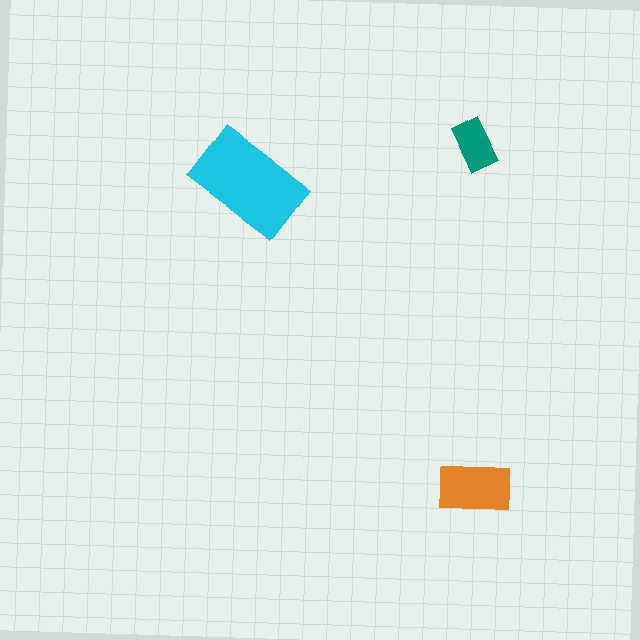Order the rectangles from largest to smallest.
the cyan one, the orange one, the teal one.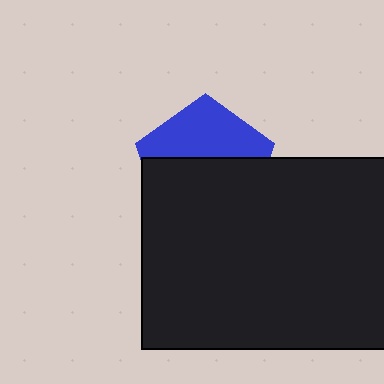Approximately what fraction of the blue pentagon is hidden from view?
Roughly 58% of the blue pentagon is hidden behind the black rectangle.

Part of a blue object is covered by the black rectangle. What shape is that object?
It is a pentagon.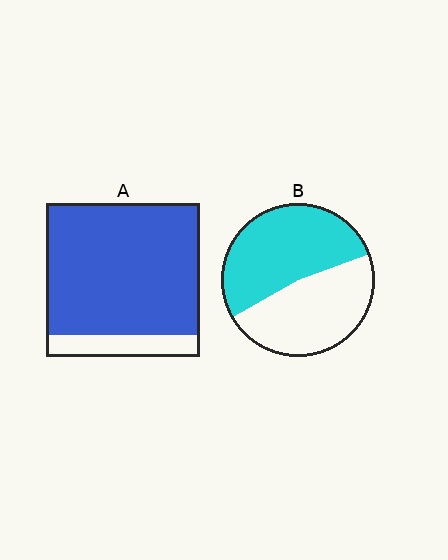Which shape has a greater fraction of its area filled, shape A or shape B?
Shape A.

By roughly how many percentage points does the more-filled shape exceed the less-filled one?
By roughly 35 percentage points (A over B).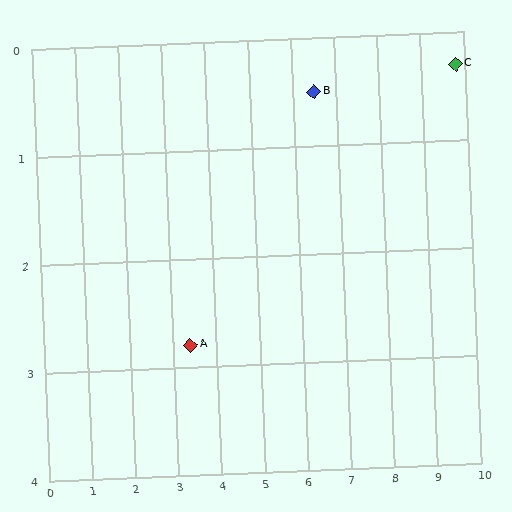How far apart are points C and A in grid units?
Points C and A are about 6.9 grid units apart.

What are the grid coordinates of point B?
Point B is at approximately (6.5, 0.5).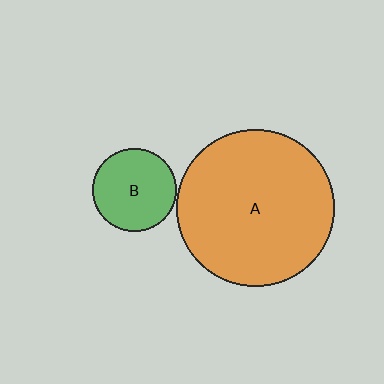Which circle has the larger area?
Circle A (orange).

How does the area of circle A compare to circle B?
Approximately 3.6 times.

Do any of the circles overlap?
No, none of the circles overlap.